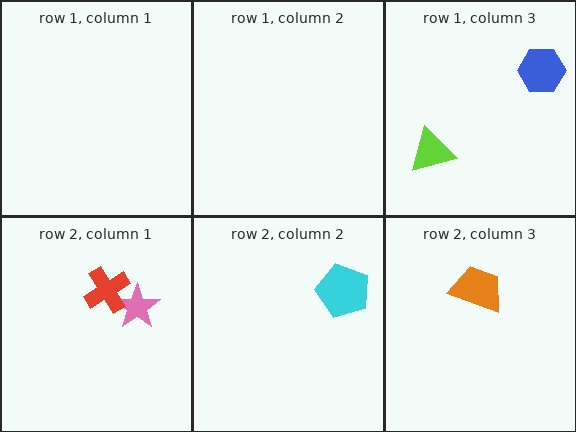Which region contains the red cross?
The row 2, column 1 region.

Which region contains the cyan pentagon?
The row 2, column 2 region.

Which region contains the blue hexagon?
The row 1, column 3 region.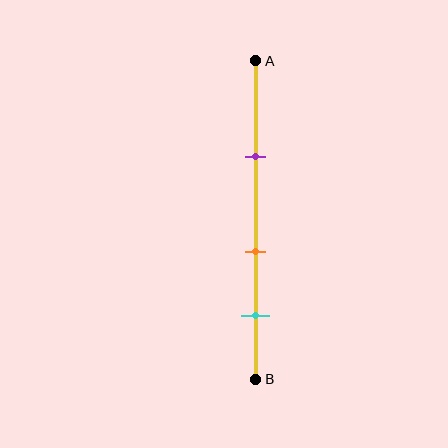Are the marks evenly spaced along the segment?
Yes, the marks are approximately evenly spaced.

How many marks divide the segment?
There are 3 marks dividing the segment.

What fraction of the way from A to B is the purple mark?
The purple mark is approximately 30% (0.3) of the way from A to B.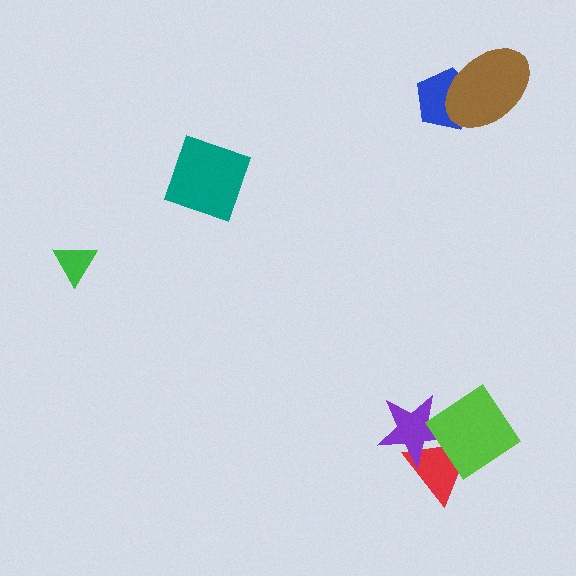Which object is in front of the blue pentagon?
The brown ellipse is in front of the blue pentagon.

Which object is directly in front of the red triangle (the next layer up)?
The purple star is directly in front of the red triangle.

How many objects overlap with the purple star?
2 objects overlap with the purple star.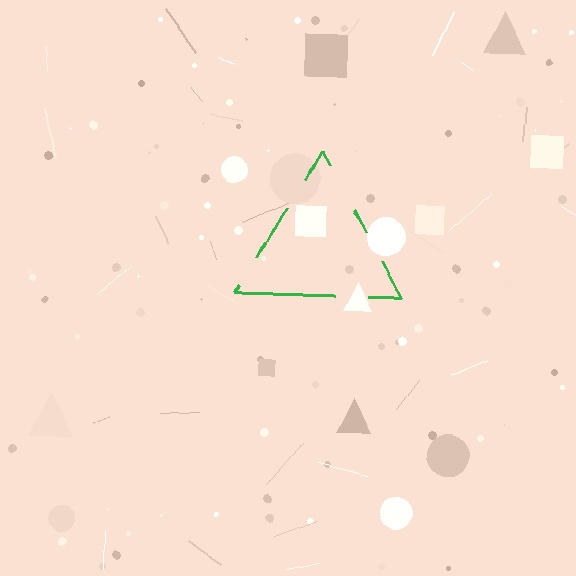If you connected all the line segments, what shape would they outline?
They would outline a triangle.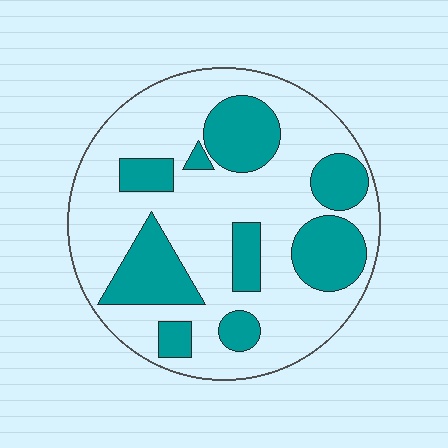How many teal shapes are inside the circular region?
9.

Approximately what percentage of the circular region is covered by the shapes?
Approximately 30%.